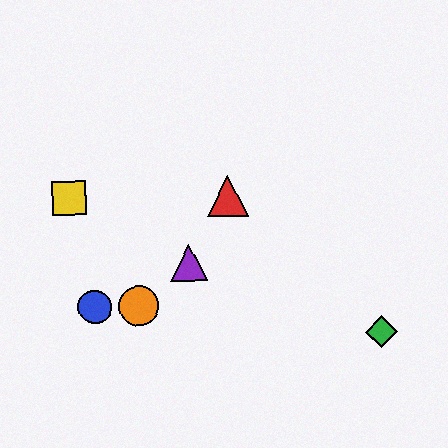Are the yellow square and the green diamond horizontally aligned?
No, the yellow square is at y≈198 and the green diamond is at y≈332.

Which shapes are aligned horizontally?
The red triangle, the yellow square are aligned horizontally.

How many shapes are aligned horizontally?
2 shapes (the red triangle, the yellow square) are aligned horizontally.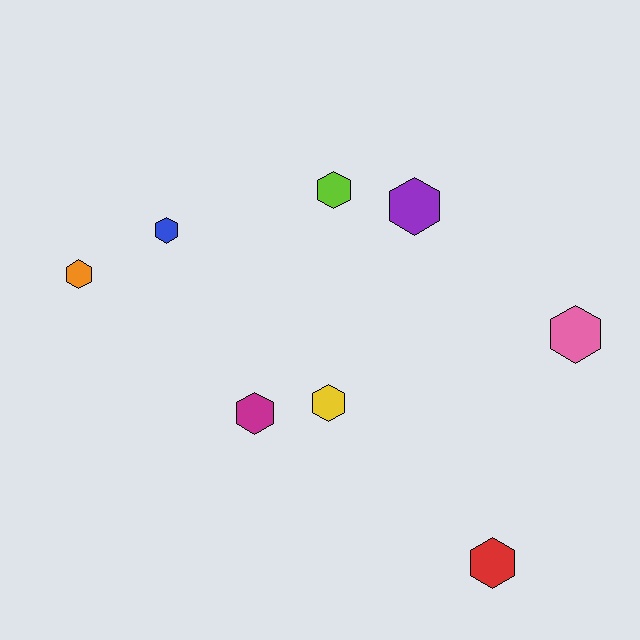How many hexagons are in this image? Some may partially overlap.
There are 8 hexagons.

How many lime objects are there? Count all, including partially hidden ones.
There is 1 lime object.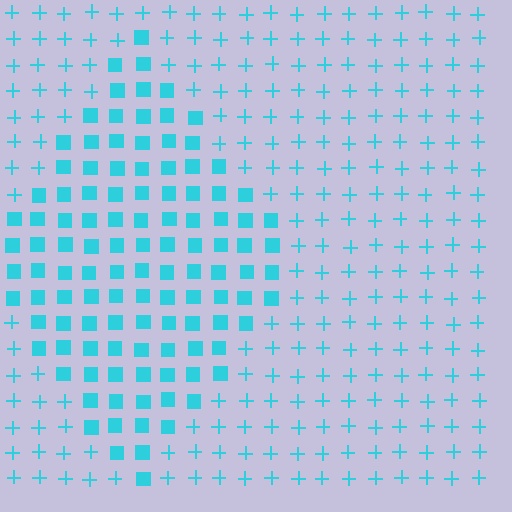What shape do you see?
I see a diamond.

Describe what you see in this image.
The image is filled with small cyan elements arranged in a uniform grid. A diamond-shaped region contains squares, while the surrounding area contains plus signs. The boundary is defined purely by the change in element shape.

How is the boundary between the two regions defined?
The boundary is defined by a change in element shape: squares inside vs. plus signs outside. All elements share the same color and spacing.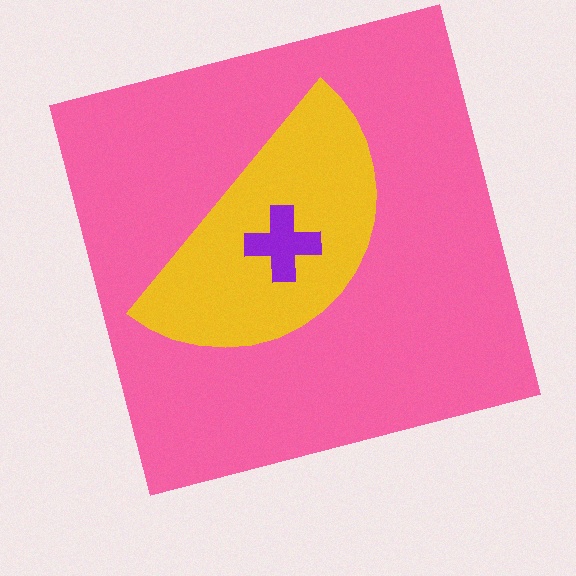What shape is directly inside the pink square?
The yellow semicircle.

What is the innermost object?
The purple cross.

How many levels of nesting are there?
3.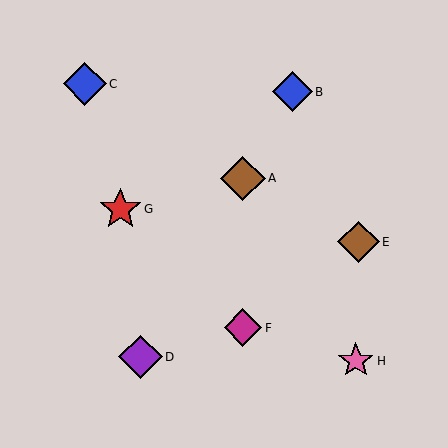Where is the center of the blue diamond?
The center of the blue diamond is at (292, 92).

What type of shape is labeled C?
Shape C is a blue diamond.